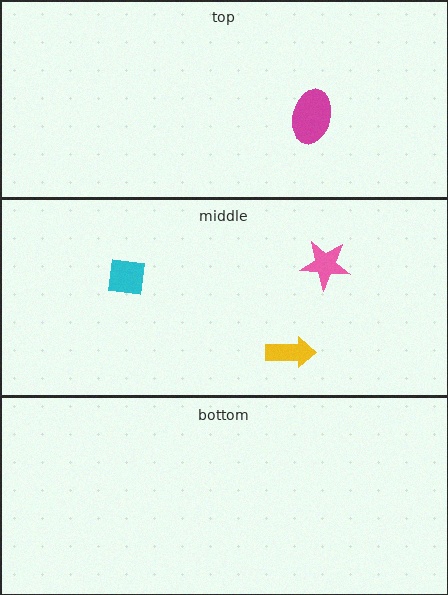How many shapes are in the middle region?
3.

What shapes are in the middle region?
The pink star, the cyan square, the yellow arrow.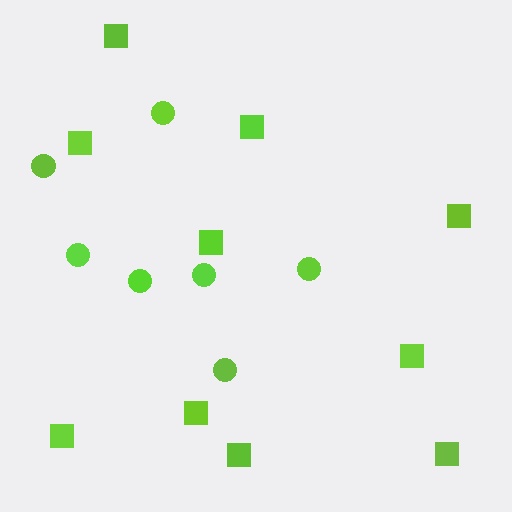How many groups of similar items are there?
There are 2 groups: one group of circles (7) and one group of squares (10).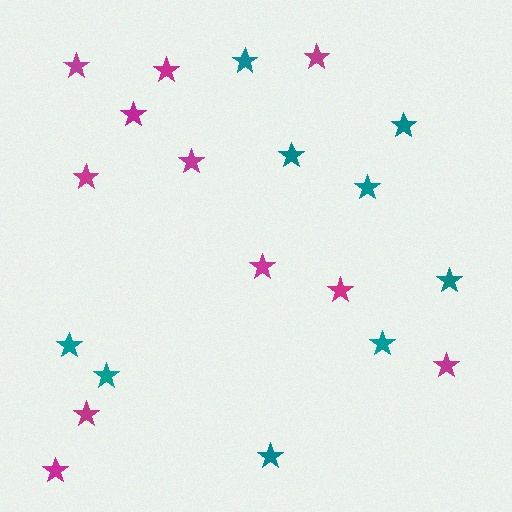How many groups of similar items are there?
There are 2 groups: one group of teal stars (9) and one group of magenta stars (11).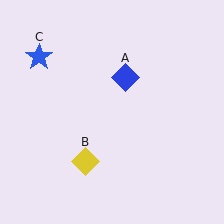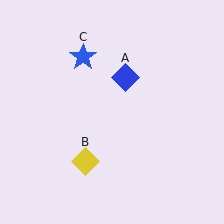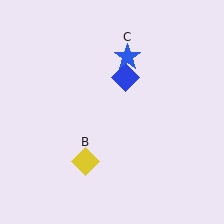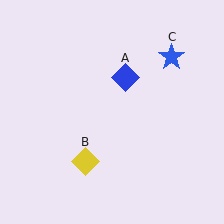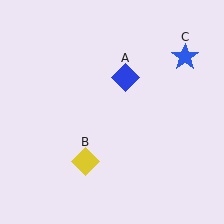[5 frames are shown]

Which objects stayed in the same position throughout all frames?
Blue diamond (object A) and yellow diamond (object B) remained stationary.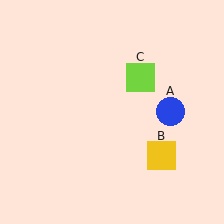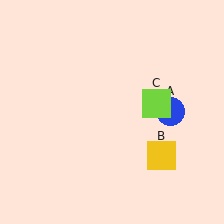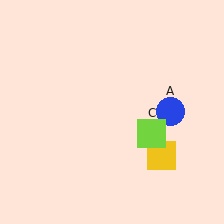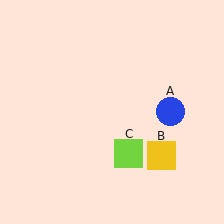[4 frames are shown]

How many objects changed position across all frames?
1 object changed position: lime square (object C).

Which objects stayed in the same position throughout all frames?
Blue circle (object A) and yellow square (object B) remained stationary.